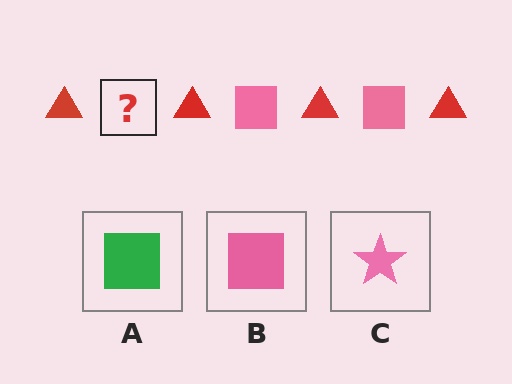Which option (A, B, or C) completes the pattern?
B.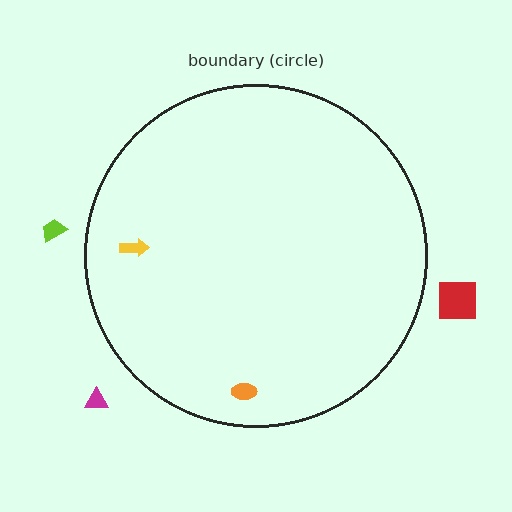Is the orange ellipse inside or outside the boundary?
Inside.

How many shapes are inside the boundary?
2 inside, 3 outside.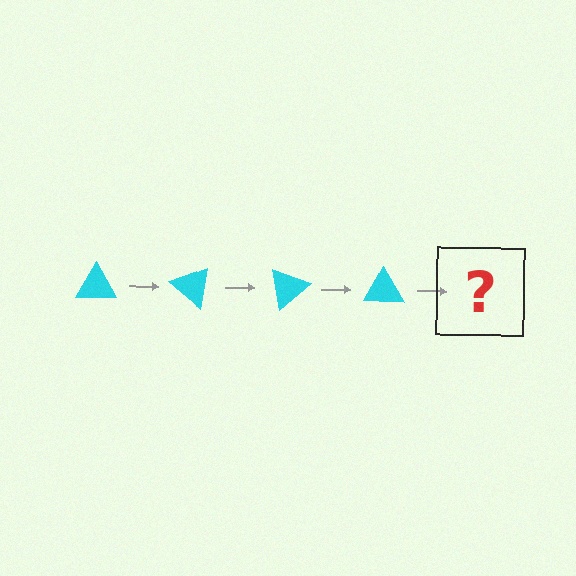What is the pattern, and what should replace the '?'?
The pattern is that the triangle rotates 40 degrees each step. The '?' should be a cyan triangle rotated 160 degrees.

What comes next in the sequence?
The next element should be a cyan triangle rotated 160 degrees.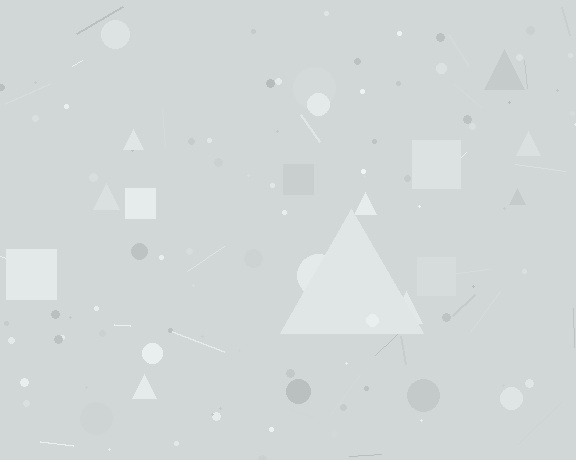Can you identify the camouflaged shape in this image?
The camouflaged shape is a triangle.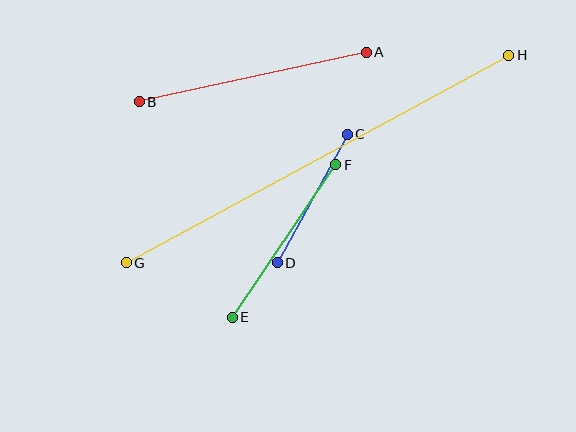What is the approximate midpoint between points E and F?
The midpoint is at approximately (284, 241) pixels.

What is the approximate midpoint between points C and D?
The midpoint is at approximately (312, 198) pixels.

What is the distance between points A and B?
The distance is approximately 232 pixels.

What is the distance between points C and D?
The distance is approximately 146 pixels.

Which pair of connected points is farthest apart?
Points G and H are farthest apart.